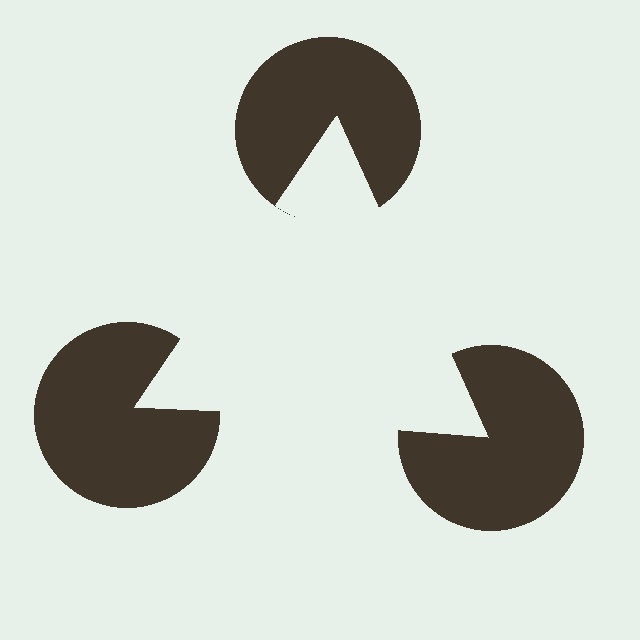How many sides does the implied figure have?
3 sides.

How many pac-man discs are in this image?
There are 3 — one at each vertex of the illusory triangle.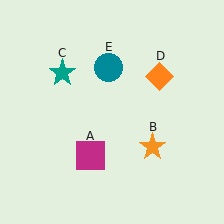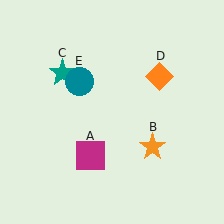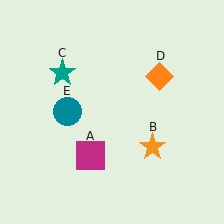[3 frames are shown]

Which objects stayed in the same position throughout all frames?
Magenta square (object A) and orange star (object B) and teal star (object C) and orange diamond (object D) remained stationary.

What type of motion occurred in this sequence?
The teal circle (object E) rotated counterclockwise around the center of the scene.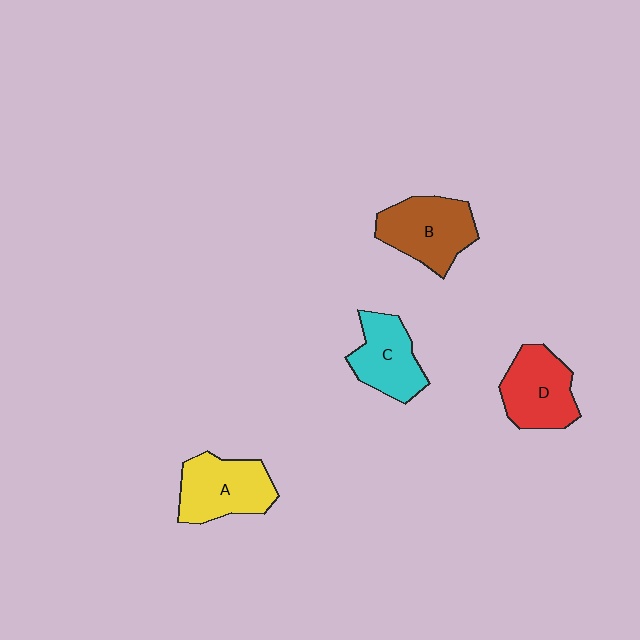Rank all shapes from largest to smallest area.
From largest to smallest: B (brown), A (yellow), D (red), C (cyan).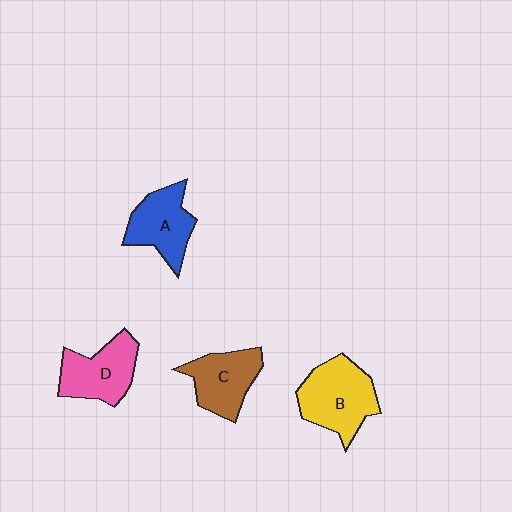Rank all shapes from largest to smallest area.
From largest to smallest: B (yellow), D (pink), A (blue), C (brown).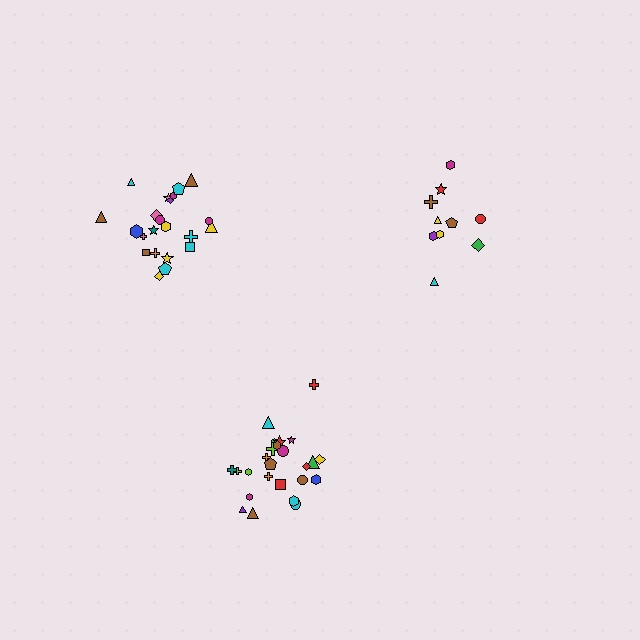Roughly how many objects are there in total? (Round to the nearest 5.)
Roughly 55 objects in total.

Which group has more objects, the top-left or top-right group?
The top-left group.